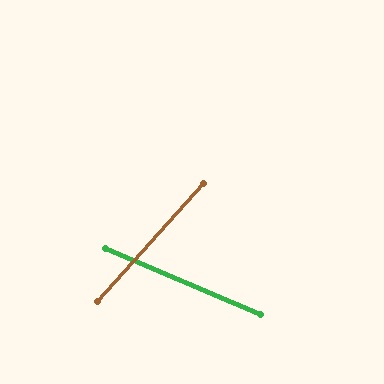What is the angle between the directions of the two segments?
Approximately 71 degrees.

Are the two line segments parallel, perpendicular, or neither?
Neither parallel nor perpendicular — they differ by about 71°.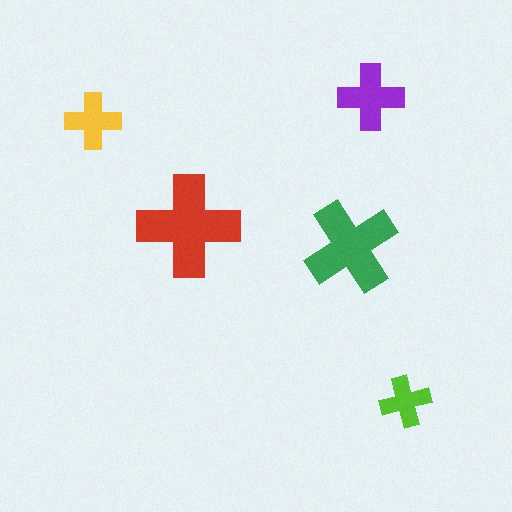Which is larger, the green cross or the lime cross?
The green one.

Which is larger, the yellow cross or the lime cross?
The yellow one.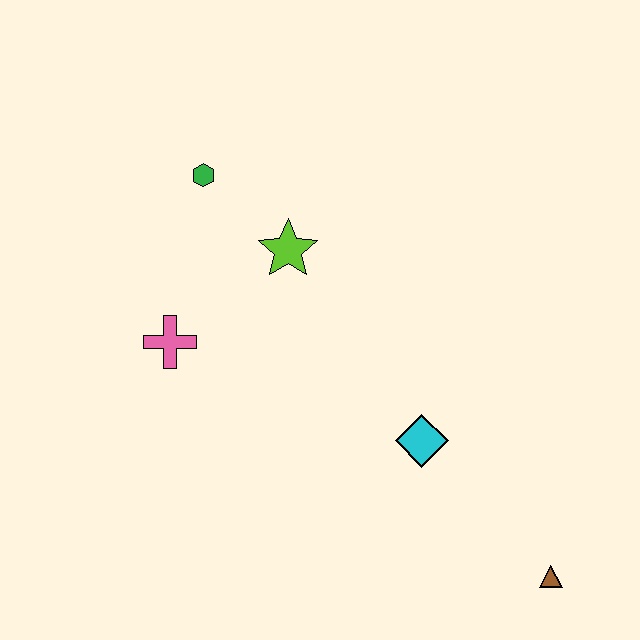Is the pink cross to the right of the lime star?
No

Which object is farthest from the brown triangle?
The green hexagon is farthest from the brown triangle.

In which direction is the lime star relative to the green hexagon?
The lime star is to the right of the green hexagon.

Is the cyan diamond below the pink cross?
Yes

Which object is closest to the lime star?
The green hexagon is closest to the lime star.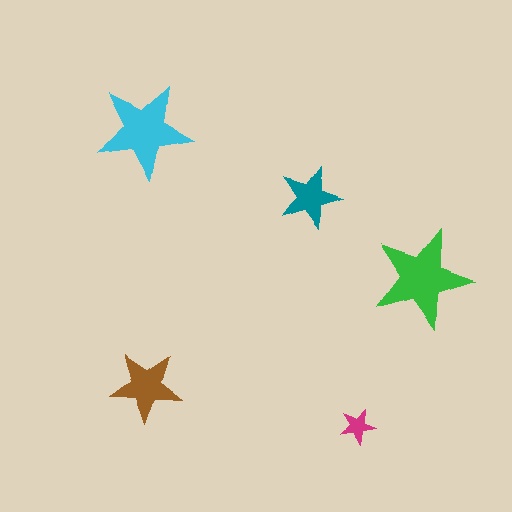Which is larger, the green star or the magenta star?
The green one.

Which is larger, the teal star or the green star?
The green one.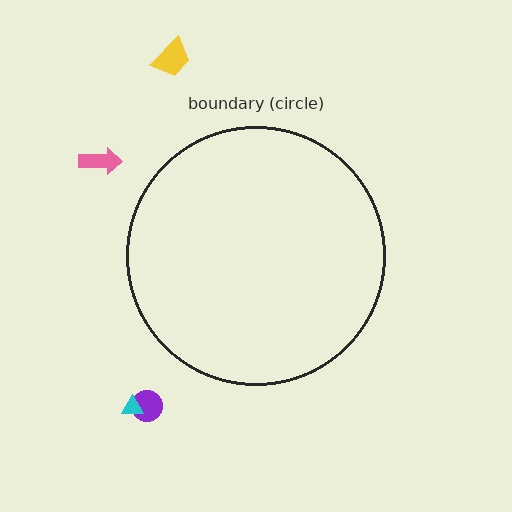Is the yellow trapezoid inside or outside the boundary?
Outside.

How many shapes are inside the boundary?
0 inside, 4 outside.